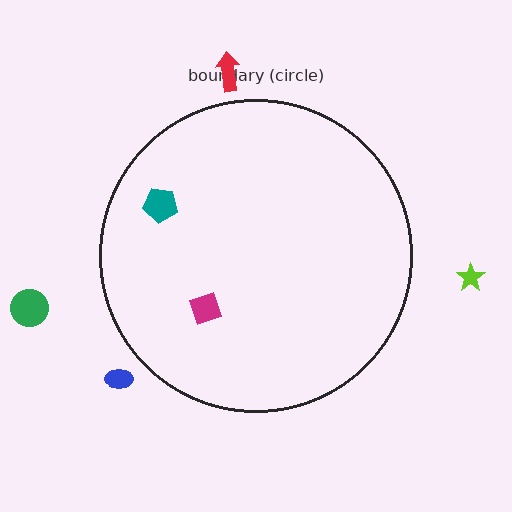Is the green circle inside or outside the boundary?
Outside.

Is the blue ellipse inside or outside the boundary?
Outside.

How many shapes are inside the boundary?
2 inside, 4 outside.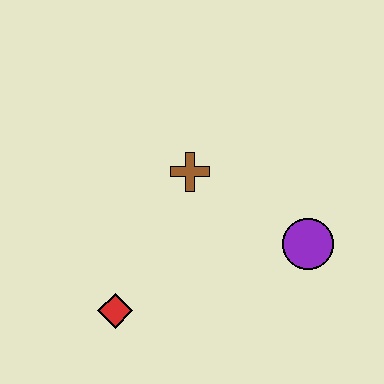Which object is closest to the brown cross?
The purple circle is closest to the brown cross.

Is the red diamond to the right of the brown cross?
No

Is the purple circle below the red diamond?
No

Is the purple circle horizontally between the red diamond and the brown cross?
No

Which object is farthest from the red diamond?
The purple circle is farthest from the red diamond.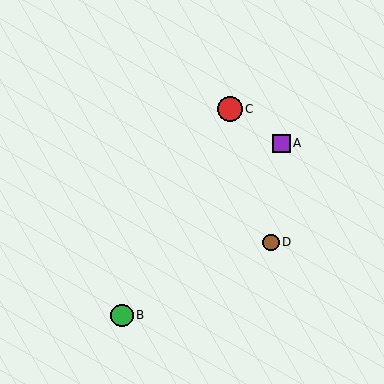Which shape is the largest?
The red circle (labeled C) is the largest.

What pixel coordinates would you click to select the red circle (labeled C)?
Click at (230, 109) to select the red circle C.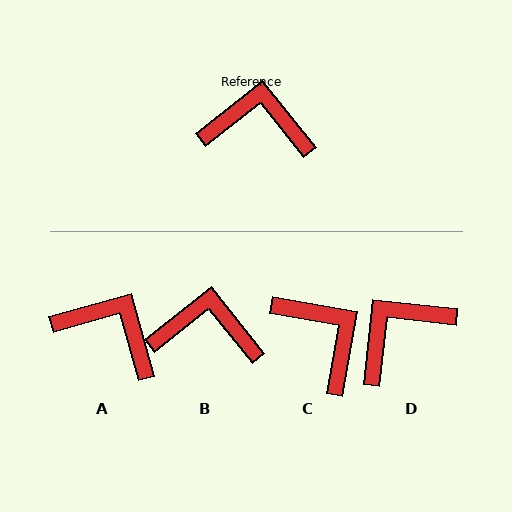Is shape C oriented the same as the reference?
No, it is off by about 49 degrees.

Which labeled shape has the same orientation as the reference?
B.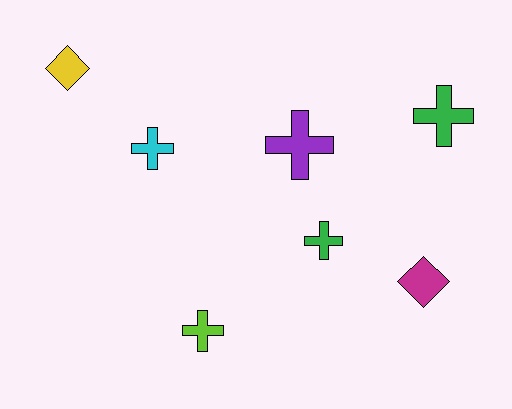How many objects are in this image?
There are 7 objects.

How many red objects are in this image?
There are no red objects.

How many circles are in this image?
There are no circles.